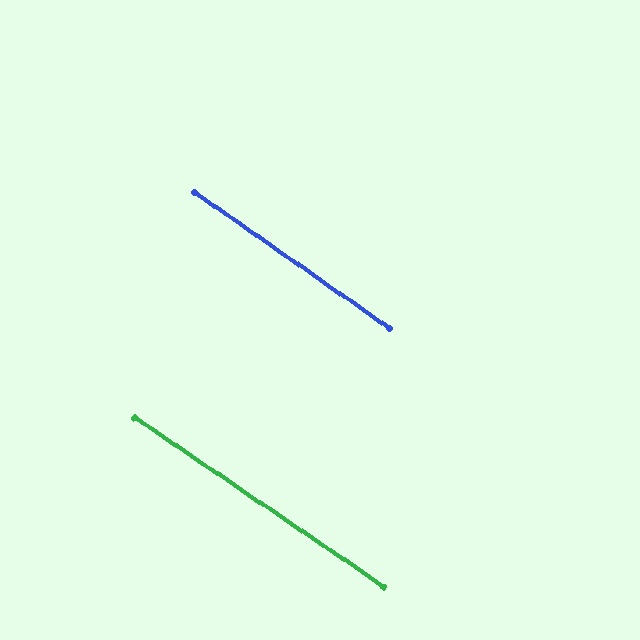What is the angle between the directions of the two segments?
Approximately 1 degree.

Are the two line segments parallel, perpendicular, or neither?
Parallel — their directions differ by only 0.9°.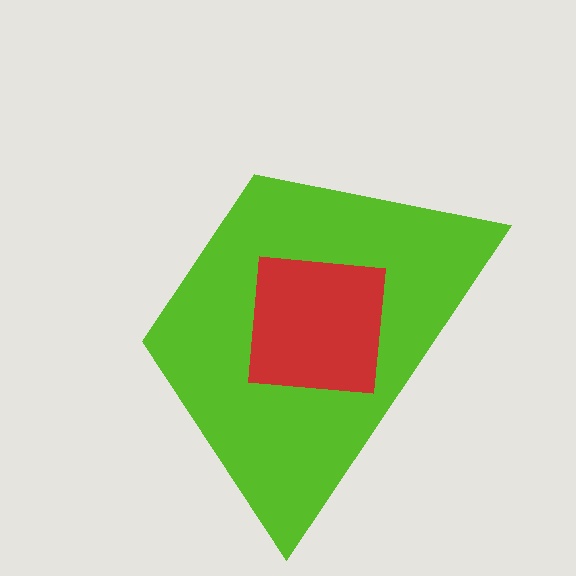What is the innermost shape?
The red square.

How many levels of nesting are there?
2.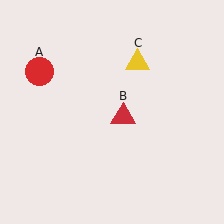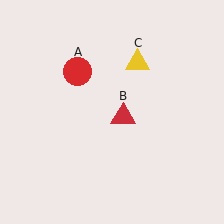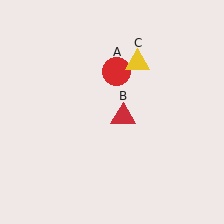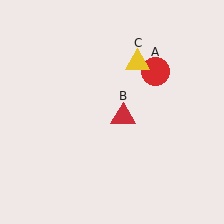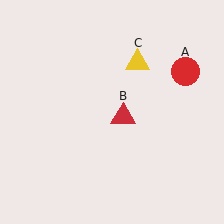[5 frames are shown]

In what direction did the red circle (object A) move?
The red circle (object A) moved right.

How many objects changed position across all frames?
1 object changed position: red circle (object A).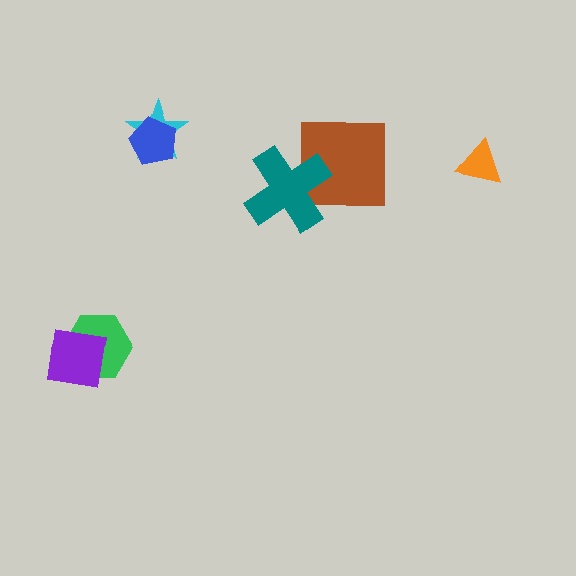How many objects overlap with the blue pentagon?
1 object overlaps with the blue pentagon.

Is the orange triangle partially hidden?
No, no other shape covers it.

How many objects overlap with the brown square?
1 object overlaps with the brown square.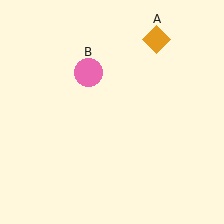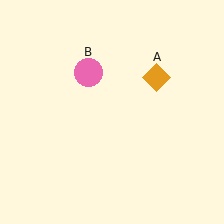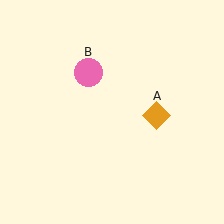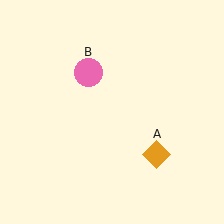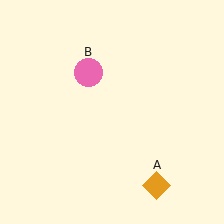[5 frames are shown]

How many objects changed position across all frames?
1 object changed position: orange diamond (object A).